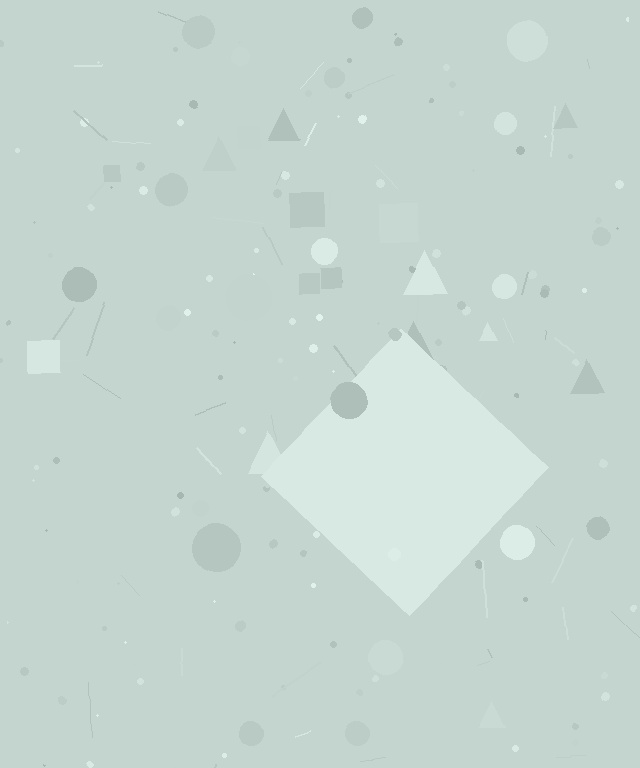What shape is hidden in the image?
A diamond is hidden in the image.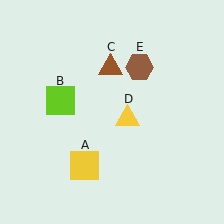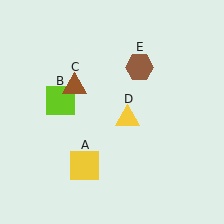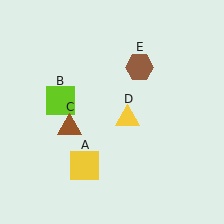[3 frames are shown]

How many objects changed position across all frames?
1 object changed position: brown triangle (object C).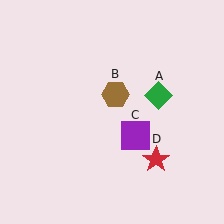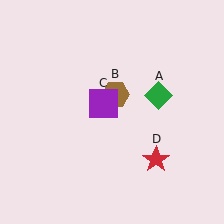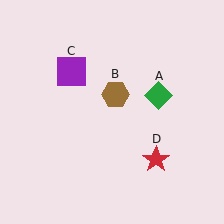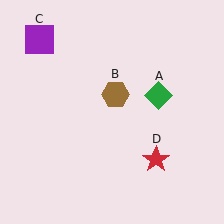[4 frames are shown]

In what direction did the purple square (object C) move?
The purple square (object C) moved up and to the left.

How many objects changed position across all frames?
1 object changed position: purple square (object C).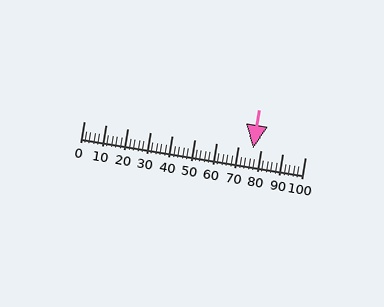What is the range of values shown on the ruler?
The ruler shows values from 0 to 100.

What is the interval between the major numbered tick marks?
The major tick marks are spaced 10 units apart.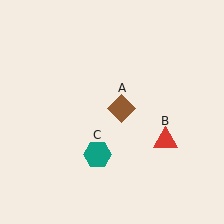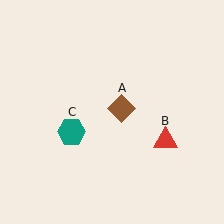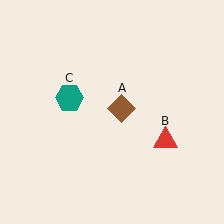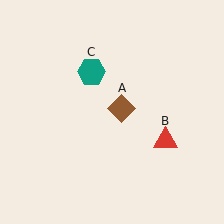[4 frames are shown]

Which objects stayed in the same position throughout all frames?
Brown diamond (object A) and red triangle (object B) remained stationary.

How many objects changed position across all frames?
1 object changed position: teal hexagon (object C).